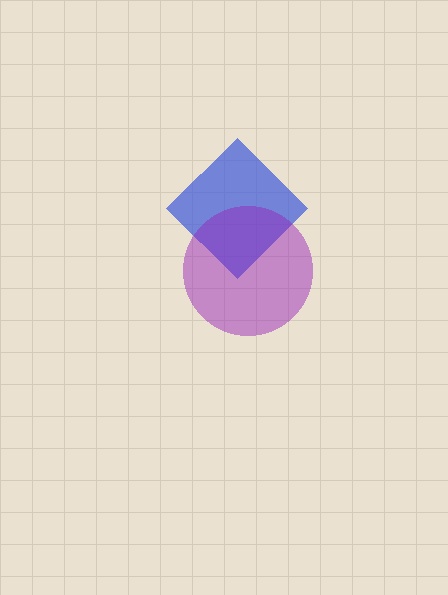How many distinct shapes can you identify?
There are 2 distinct shapes: a blue diamond, a purple circle.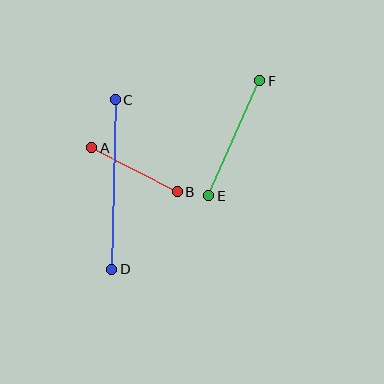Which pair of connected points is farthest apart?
Points C and D are farthest apart.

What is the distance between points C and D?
The distance is approximately 169 pixels.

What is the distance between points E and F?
The distance is approximately 126 pixels.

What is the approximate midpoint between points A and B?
The midpoint is at approximately (134, 170) pixels.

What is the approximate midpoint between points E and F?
The midpoint is at approximately (234, 138) pixels.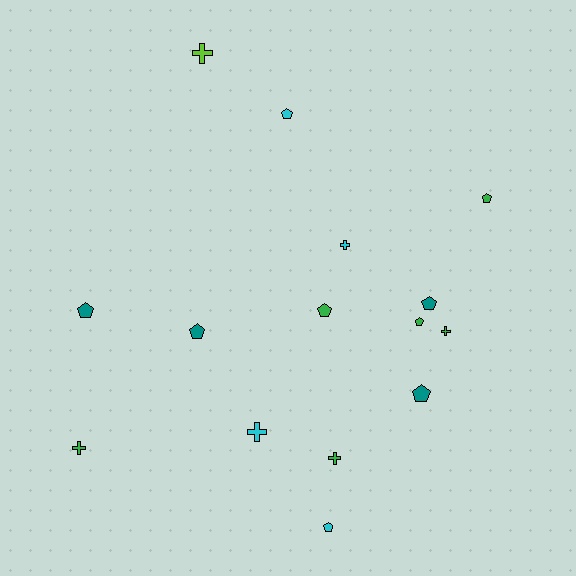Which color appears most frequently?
Green, with 6 objects.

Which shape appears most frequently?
Pentagon, with 9 objects.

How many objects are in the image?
There are 15 objects.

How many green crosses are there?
There are 3 green crosses.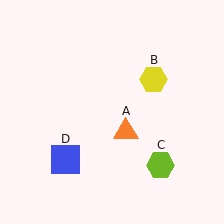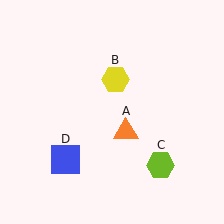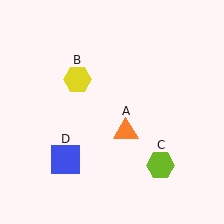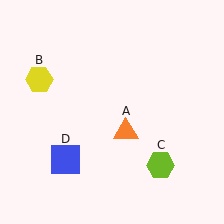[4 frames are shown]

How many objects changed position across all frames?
1 object changed position: yellow hexagon (object B).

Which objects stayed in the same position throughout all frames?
Orange triangle (object A) and lime hexagon (object C) and blue square (object D) remained stationary.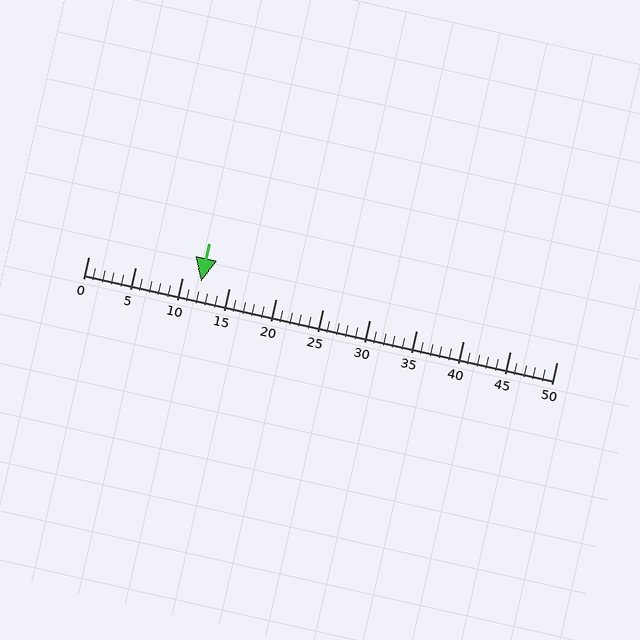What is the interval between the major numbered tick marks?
The major tick marks are spaced 5 units apart.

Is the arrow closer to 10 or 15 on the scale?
The arrow is closer to 10.